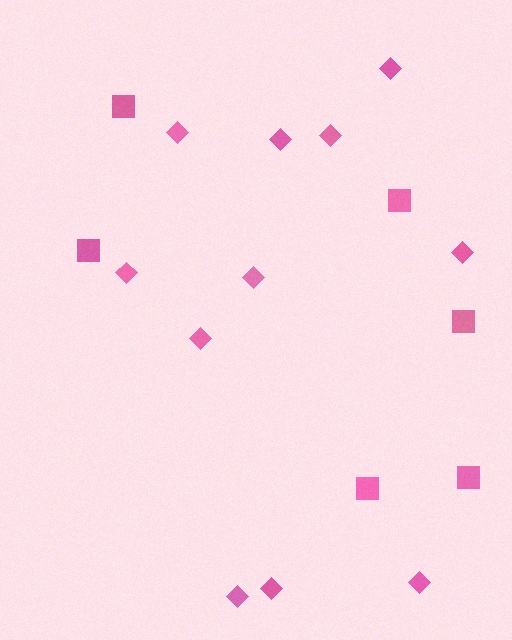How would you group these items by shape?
There are 2 groups: one group of diamonds (11) and one group of squares (6).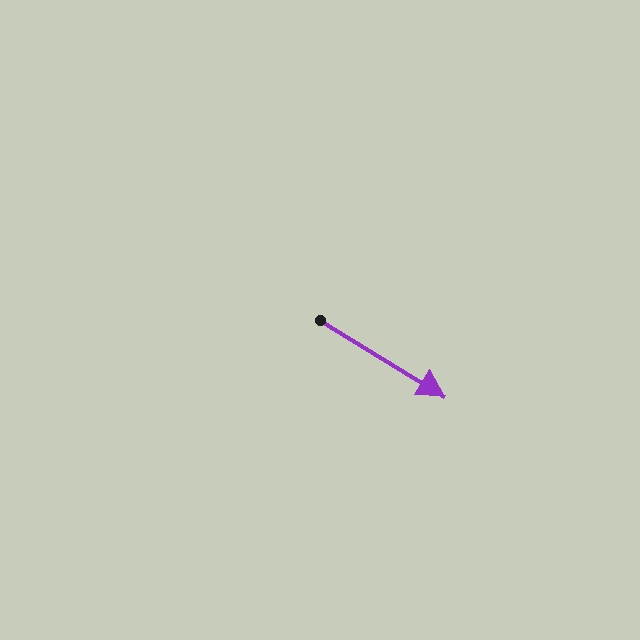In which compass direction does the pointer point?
Southeast.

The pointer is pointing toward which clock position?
Roughly 4 o'clock.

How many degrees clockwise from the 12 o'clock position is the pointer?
Approximately 121 degrees.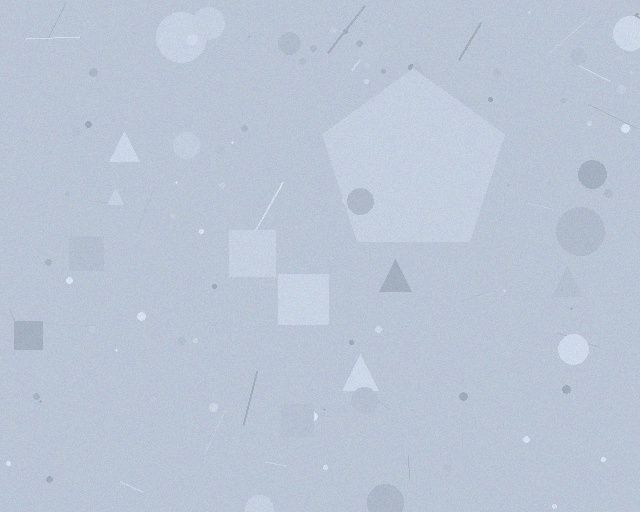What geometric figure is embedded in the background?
A pentagon is embedded in the background.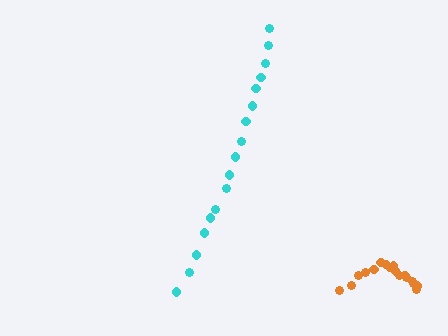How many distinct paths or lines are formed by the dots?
There are 2 distinct paths.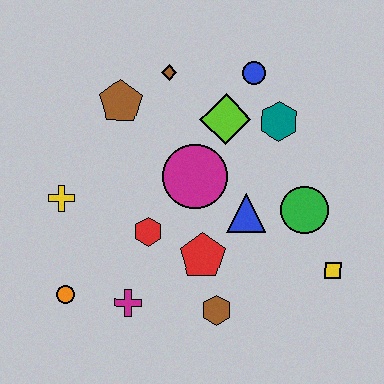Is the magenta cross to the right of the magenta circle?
No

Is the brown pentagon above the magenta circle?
Yes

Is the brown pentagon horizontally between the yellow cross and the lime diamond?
Yes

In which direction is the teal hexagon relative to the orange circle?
The teal hexagon is to the right of the orange circle.